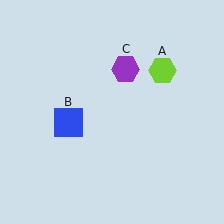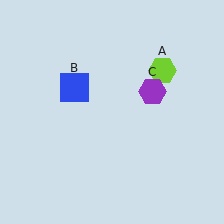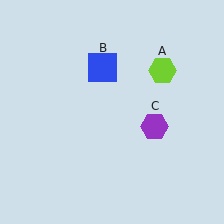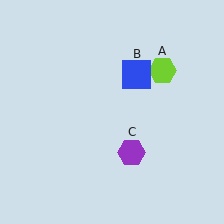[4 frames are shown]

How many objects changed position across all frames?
2 objects changed position: blue square (object B), purple hexagon (object C).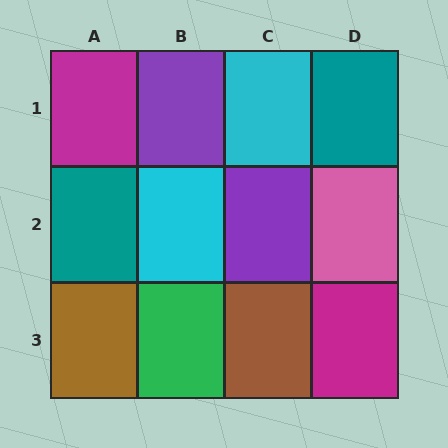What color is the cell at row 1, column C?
Cyan.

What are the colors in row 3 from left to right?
Brown, green, brown, magenta.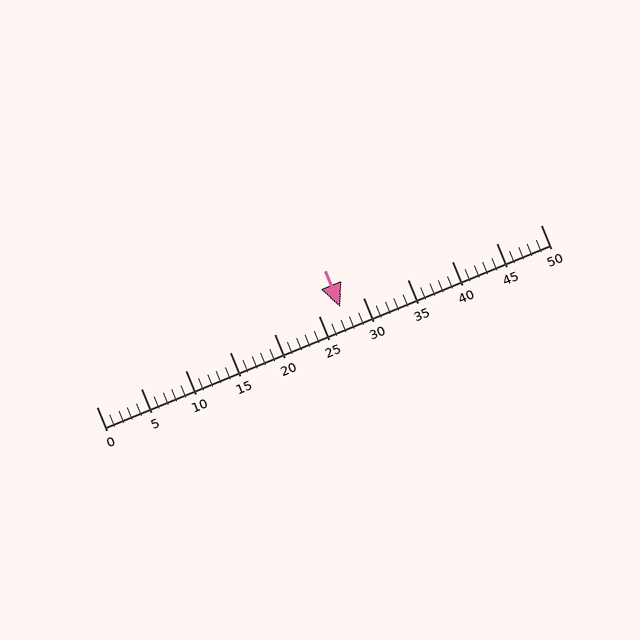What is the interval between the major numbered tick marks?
The major tick marks are spaced 5 units apart.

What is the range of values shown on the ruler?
The ruler shows values from 0 to 50.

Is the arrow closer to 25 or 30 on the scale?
The arrow is closer to 25.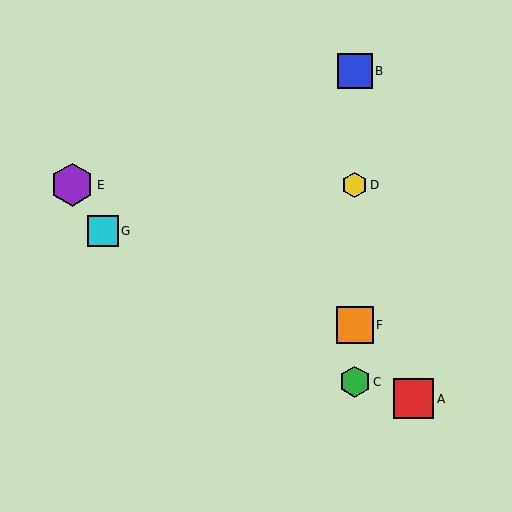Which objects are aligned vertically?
Objects B, C, D, F are aligned vertically.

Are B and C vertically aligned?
Yes, both are at x≈355.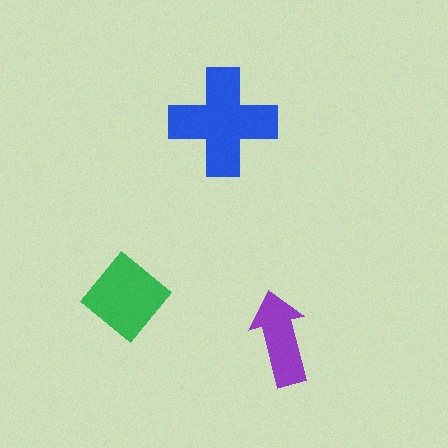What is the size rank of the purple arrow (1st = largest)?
3rd.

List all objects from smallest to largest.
The purple arrow, the green diamond, the blue cross.